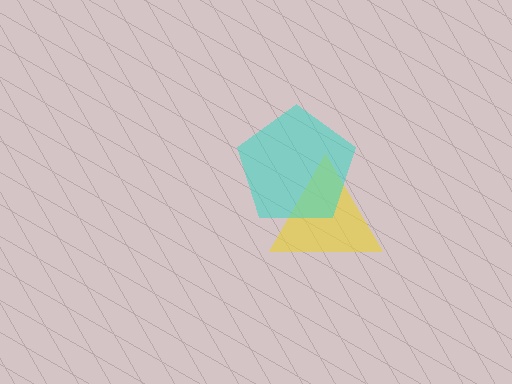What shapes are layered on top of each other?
The layered shapes are: a yellow triangle, a cyan pentagon.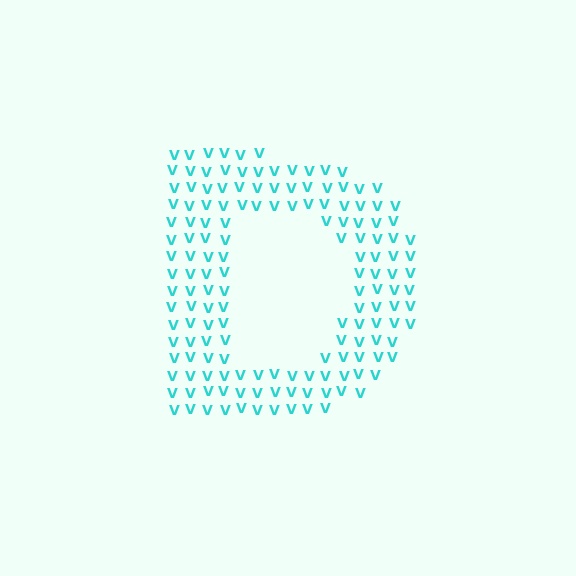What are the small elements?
The small elements are letter V's.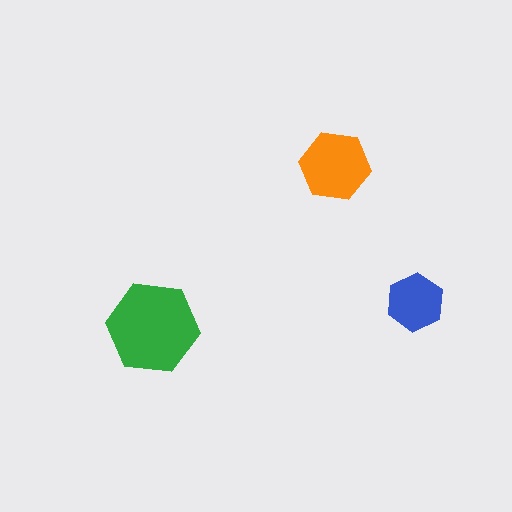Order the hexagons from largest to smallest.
the green one, the orange one, the blue one.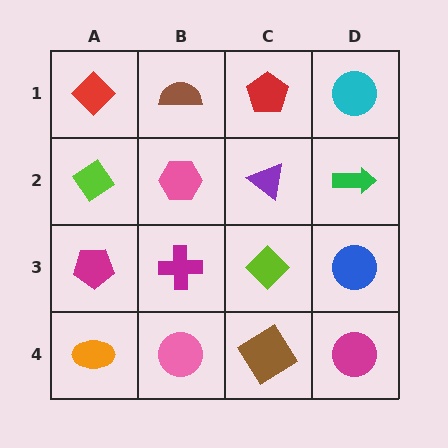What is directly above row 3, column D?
A green arrow.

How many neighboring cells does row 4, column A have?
2.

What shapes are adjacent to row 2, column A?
A red diamond (row 1, column A), a magenta pentagon (row 3, column A), a pink hexagon (row 2, column B).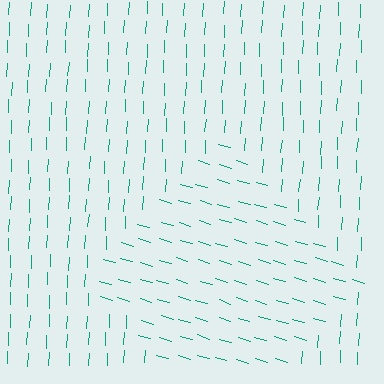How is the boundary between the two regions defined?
The boundary is defined purely by a change in line orientation (approximately 76 degrees difference). All lines are the same color and thickness.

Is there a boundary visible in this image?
Yes, there is a texture boundary formed by a change in line orientation.